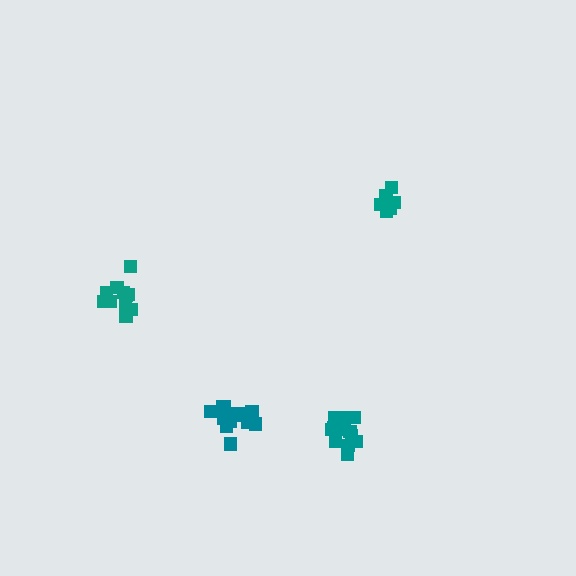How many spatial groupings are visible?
There are 4 spatial groupings.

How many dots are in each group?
Group 1: 11 dots, Group 2: 14 dots, Group 3: 8 dots, Group 4: 12 dots (45 total).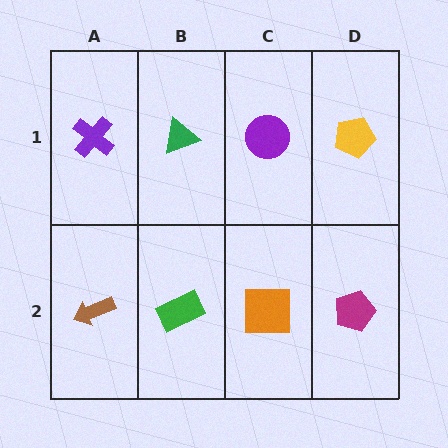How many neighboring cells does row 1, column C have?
3.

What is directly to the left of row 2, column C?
A green rectangle.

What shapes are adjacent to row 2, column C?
A purple circle (row 1, column C), a green rectangle (row 2, column B), a magenta pentagon (row 2, column D).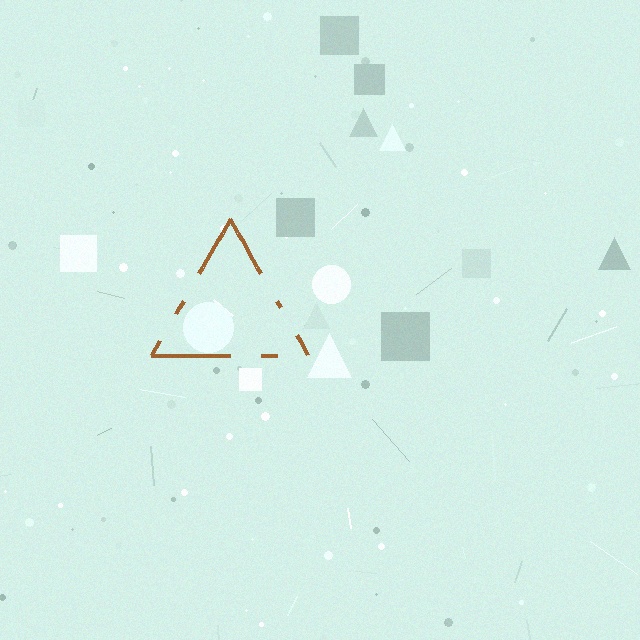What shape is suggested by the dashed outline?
The dashed outline suggests a triangle.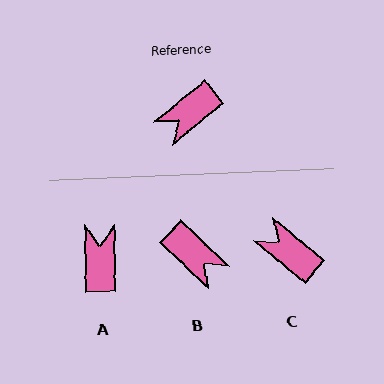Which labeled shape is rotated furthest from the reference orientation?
A, about 129 degrees away.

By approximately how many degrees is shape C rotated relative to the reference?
Approximately 79 degrees clockwise.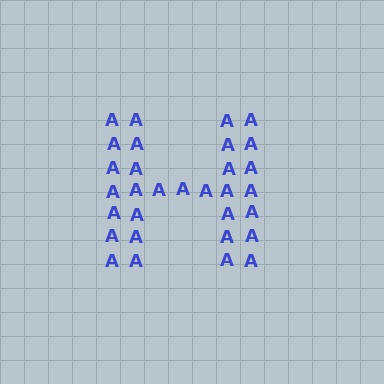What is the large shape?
The large shape is the letter H.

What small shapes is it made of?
It is made of small letter A's.